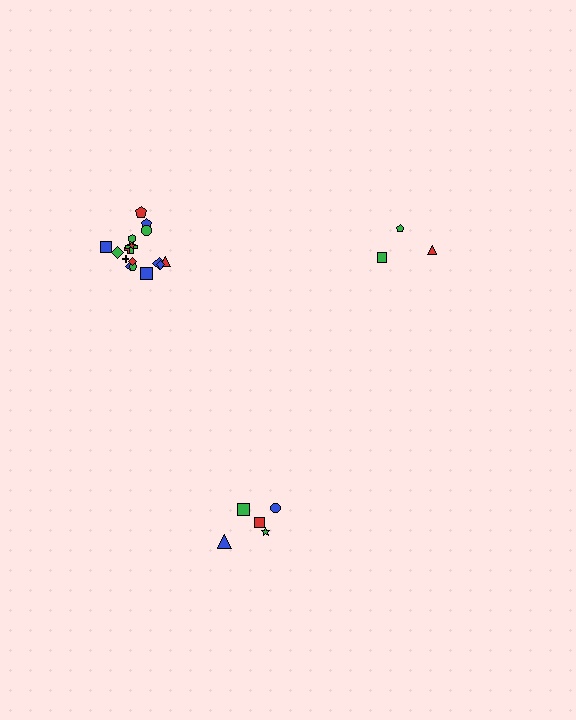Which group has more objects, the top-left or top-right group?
The top-left group.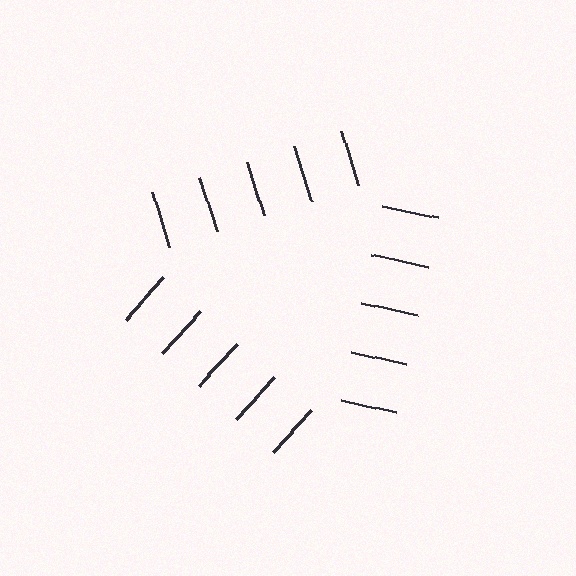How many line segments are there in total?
15 — 5 along each of the 3 edges.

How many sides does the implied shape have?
3 sides — the line-ends trace a triangle.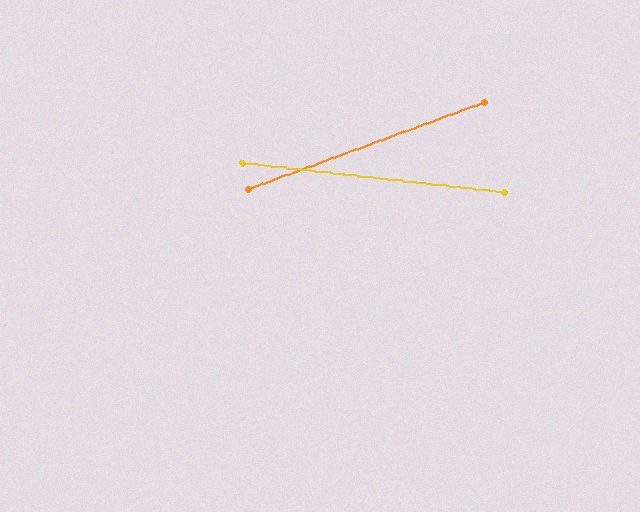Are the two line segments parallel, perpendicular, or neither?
Neither parallel nor perpendicular — they differ by about 27°.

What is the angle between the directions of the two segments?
Approximately 27 degrees.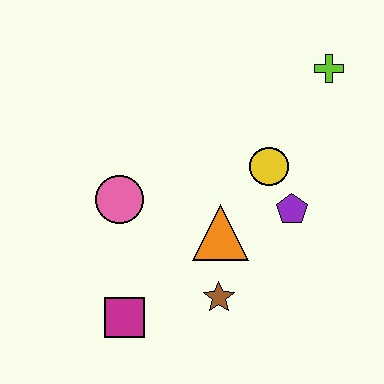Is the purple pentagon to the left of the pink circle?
No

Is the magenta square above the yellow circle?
No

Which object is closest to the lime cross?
The yellow circle is closest to the lime cross.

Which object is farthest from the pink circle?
The lime cross is farthest from the pink circle.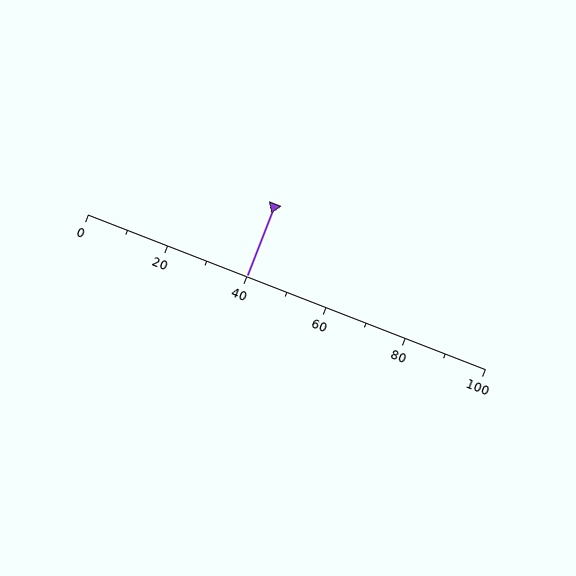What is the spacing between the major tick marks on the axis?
The major ticks are spaced 20 apart.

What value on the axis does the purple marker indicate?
The marker indicates approximately 40.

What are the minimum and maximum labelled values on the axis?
The axis runs from 0 to 100.